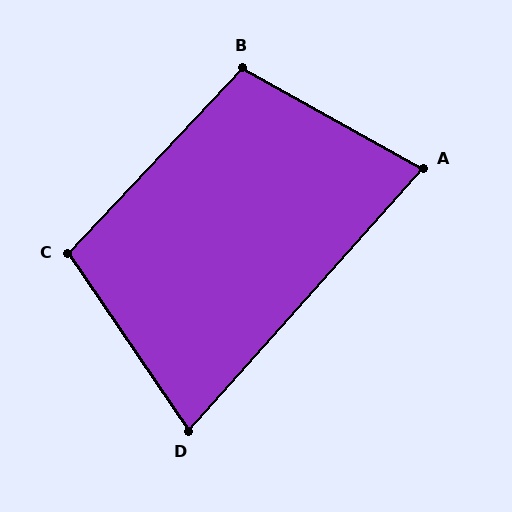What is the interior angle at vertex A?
Approximately 77 degrees (acute).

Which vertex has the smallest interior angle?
D, at approximately 76 degrees.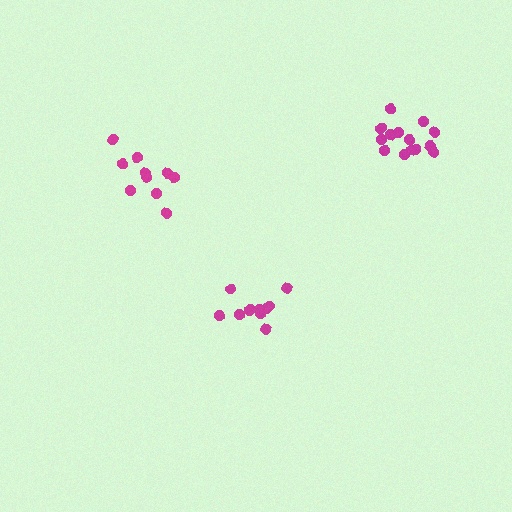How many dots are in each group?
Group 1: 15 dots, Group 2: 10 dots, Group 3: 11 dots (36 total).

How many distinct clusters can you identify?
There are 3 distinct clusters.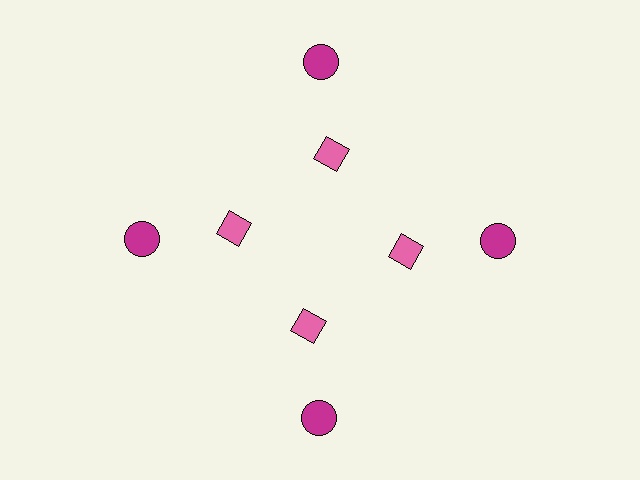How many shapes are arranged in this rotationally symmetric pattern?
There are 8 shapes, arranged in 4 groups of 2.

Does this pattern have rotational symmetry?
Yes, this pattern has 4-fold rotational symmetry. It looks the same after rotating 90 degrees around the center.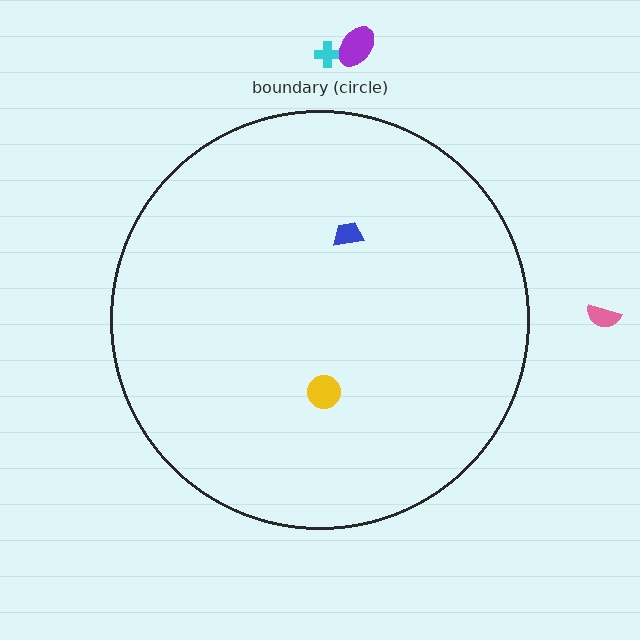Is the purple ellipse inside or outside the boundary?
Outside.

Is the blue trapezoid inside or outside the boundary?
Inside.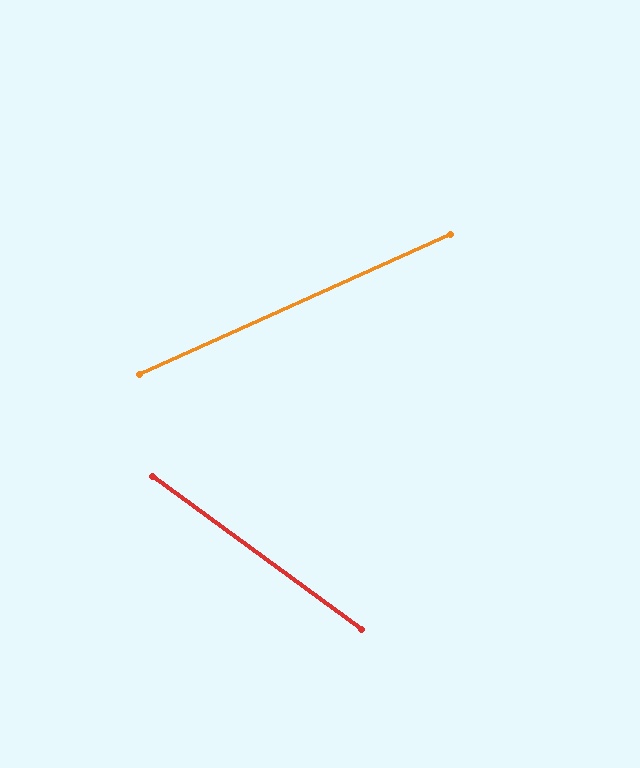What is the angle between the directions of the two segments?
Approximately 60 degrees.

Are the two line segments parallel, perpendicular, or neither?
Neither parallel nor perpendicular — they differ by about 60°.